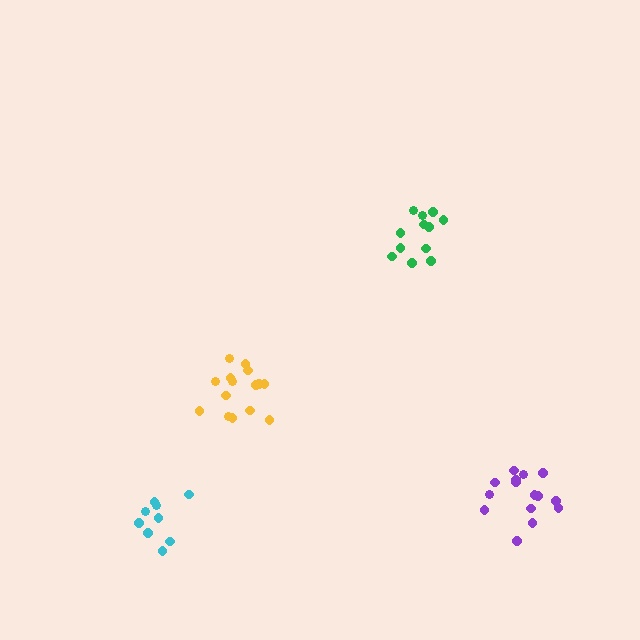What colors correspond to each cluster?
The clusters are colored: purple, yellow, cyan, green.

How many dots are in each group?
Group 1: 15 dots, Group 2: 15 dots, Group 3: 9 dots, Group 4: 12 dots (51 total).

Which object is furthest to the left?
The cyan cluster is leftmost.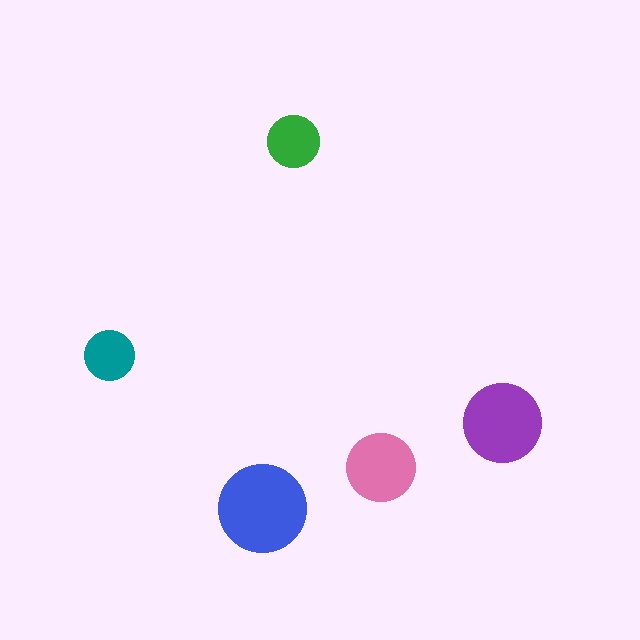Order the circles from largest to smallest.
the blue one, the purple one, the pink one, the green one, the teal one.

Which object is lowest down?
The blue circle is bottommost.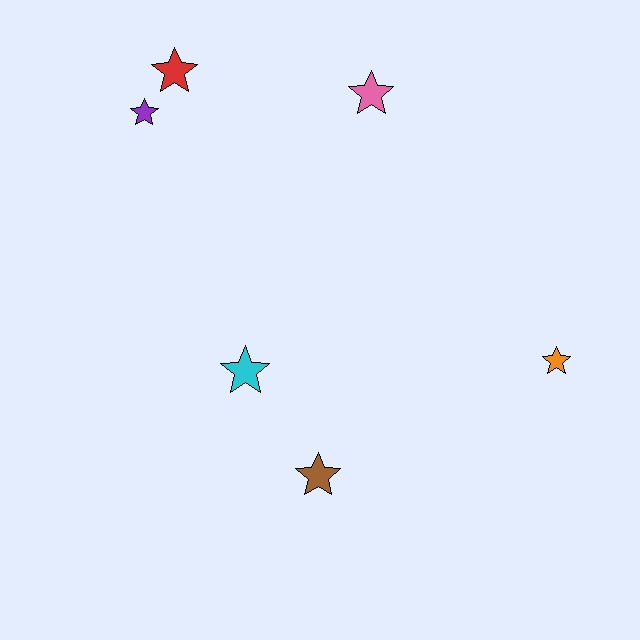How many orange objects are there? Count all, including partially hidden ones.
There is 1 orange object.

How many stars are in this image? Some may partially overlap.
There are 6 stars.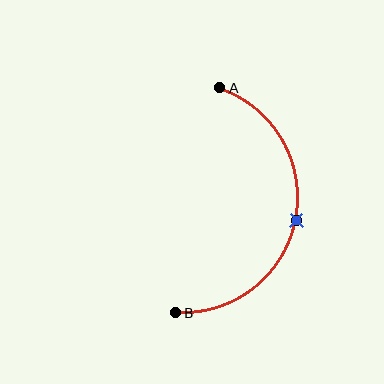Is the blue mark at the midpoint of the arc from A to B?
Yes. The blue mark lies on the arc at equal arc-length from both A and B — it is the arc midpoint.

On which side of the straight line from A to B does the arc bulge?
The arc bulges to the right of the straight line connecting A and B.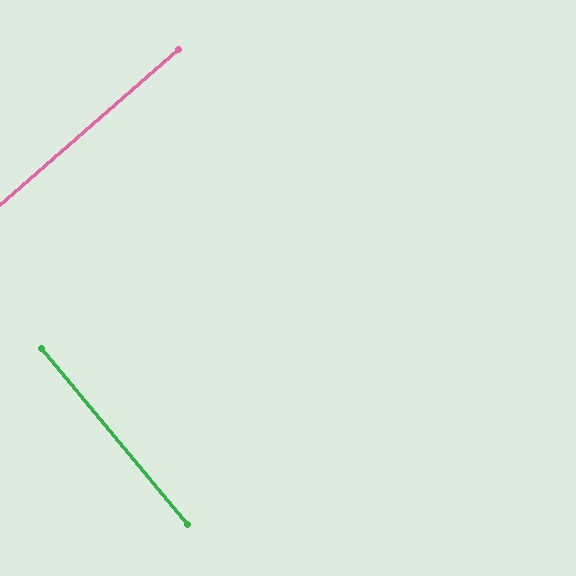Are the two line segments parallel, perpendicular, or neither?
Perpendicular — they meet at approximately 89°.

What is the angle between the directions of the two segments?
Approximately 89 degrees.